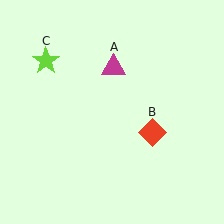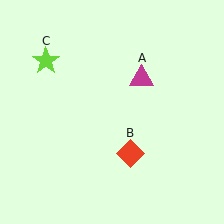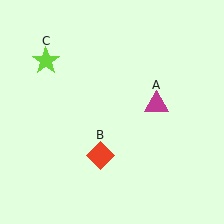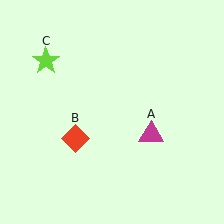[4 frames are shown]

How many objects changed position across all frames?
2 objects changed position: magenta triangle (object A), red diamond (object B).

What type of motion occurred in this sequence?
The magenta triangle (object A), red diamond (object B) rotated clockwise around the center of the scene.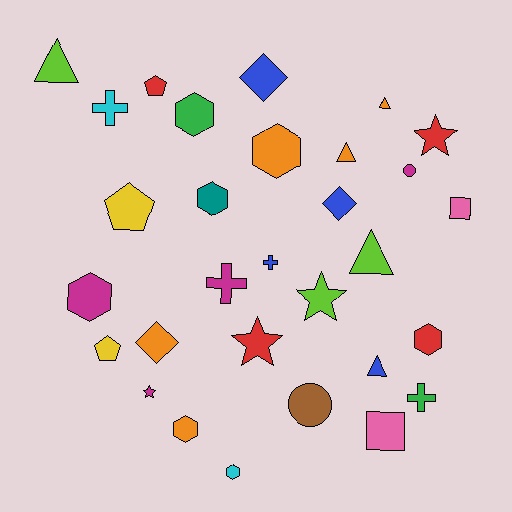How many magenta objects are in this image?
There are 4 magenta objects.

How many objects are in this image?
There are 30 objects.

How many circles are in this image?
There are 2 circles.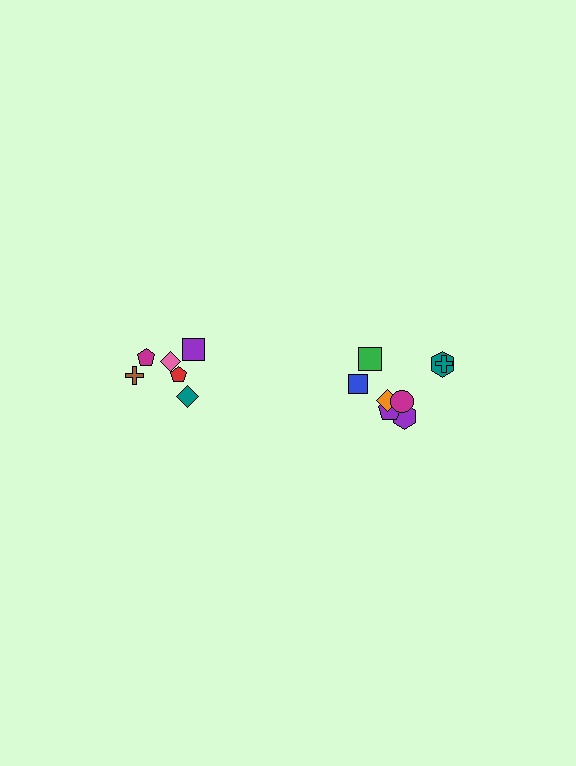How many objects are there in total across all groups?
There are 14 objects.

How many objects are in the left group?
There are 6 objects.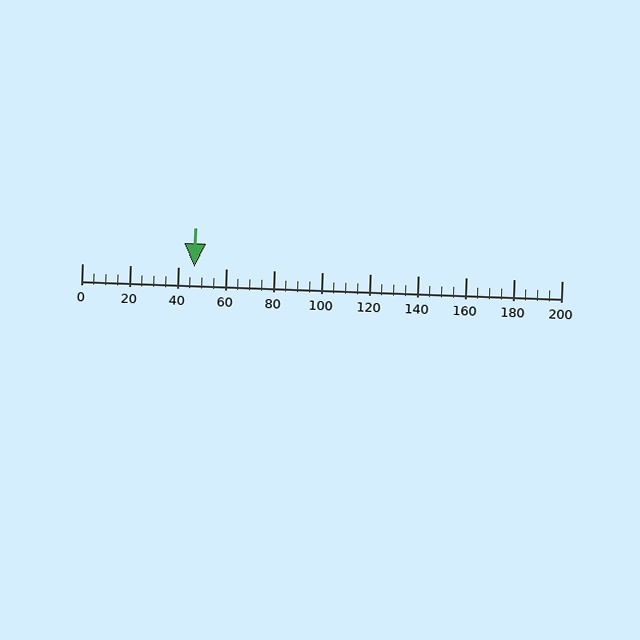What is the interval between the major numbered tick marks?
The major tick marks are spaced 20 units apart.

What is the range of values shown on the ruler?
The ruler shows values from 0 to 200.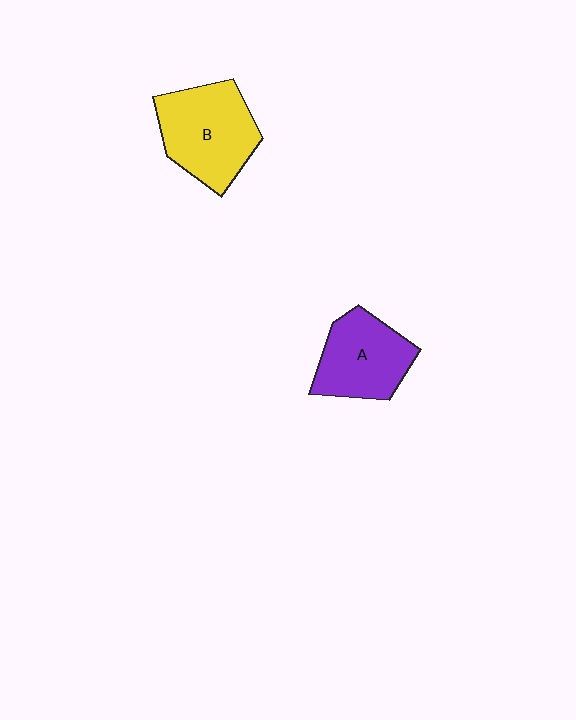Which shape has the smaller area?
Shape A (purple).